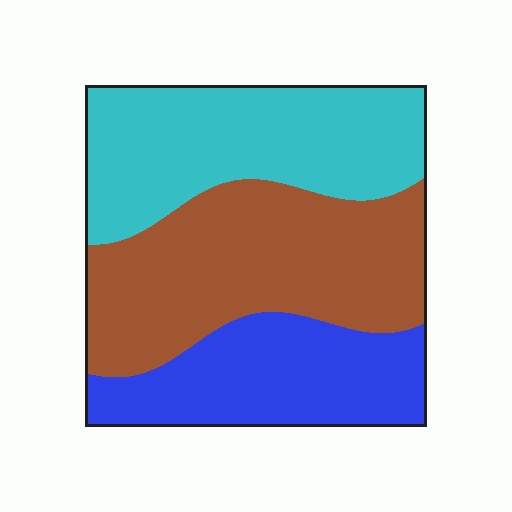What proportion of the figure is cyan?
Cyan takes up between a third and a half of the figure.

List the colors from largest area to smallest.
From largest to smallest: brown, cyan, blue.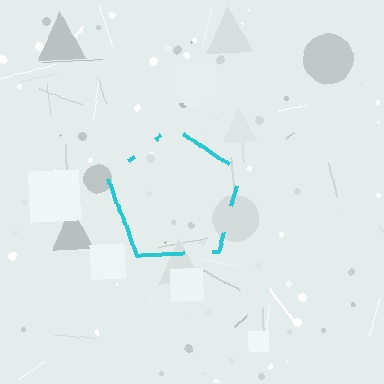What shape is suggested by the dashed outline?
The dashed outline suggests a pentagon.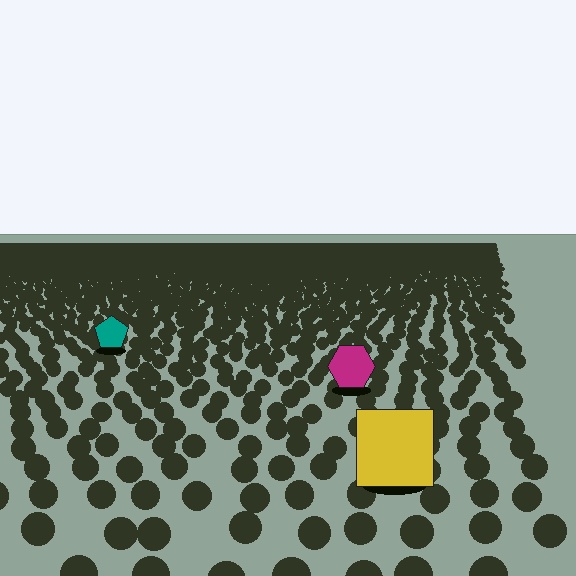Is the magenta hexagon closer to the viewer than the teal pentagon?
Yes. The magenta hexagon is closer — you can tell from the texture gradient: the ground texture is coarser near it.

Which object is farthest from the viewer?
The teal pentagon is farthest from the viewer. It appears smaller and the ground texture around it is denser.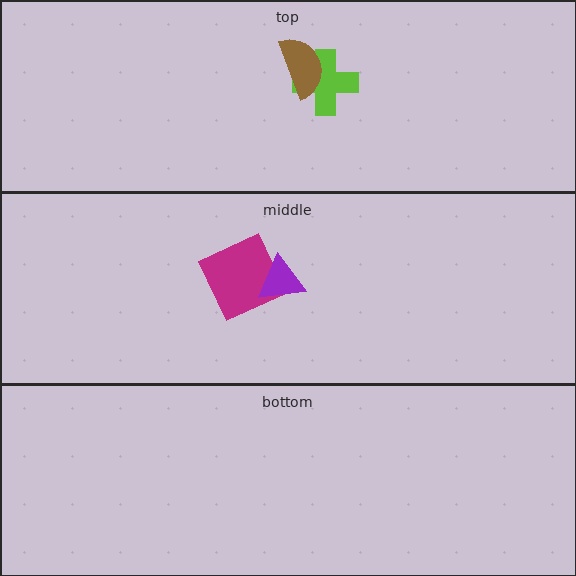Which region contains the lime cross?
The top region.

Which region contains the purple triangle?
The middle region.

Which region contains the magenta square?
The middle region.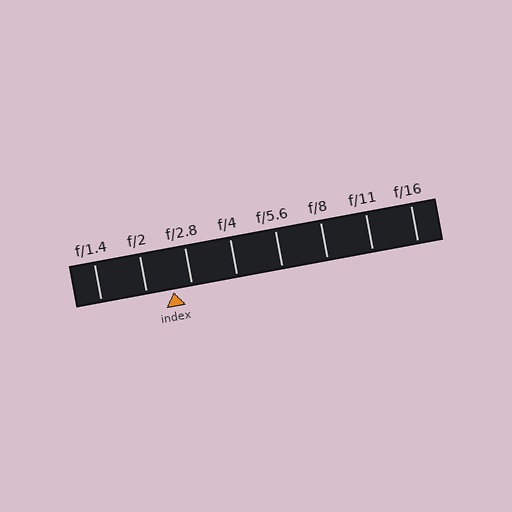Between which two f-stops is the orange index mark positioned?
The index mark is between f/2 and f/2.8.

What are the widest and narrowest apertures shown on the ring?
The widest aperture shown is f/1.4 and the narrowest is f/16.